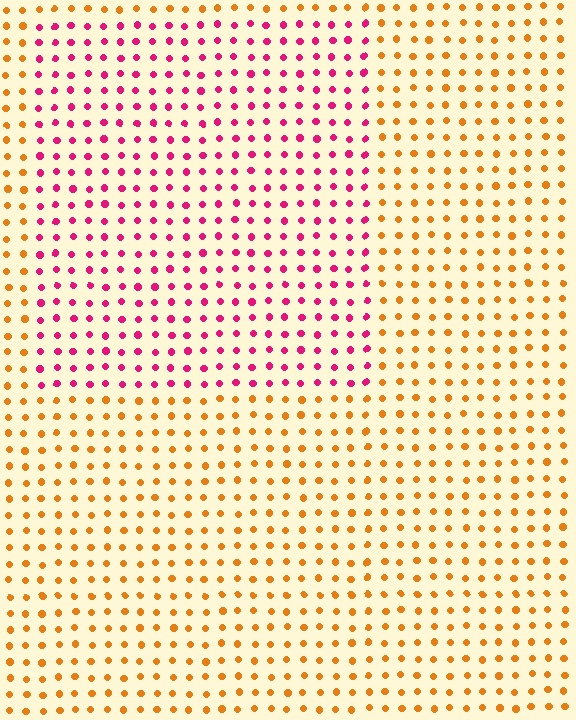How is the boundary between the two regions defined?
The boundary is defined purely by a slight shift in hue (about 61 degrees). Spacing, size, and orientation are identical on both sides.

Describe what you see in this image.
The image is filled with small orange elements in a uniform arrangement. A rectangle-shaped region is visible where the elements are tinted to a slightly different hue, forming a subtle color boundary.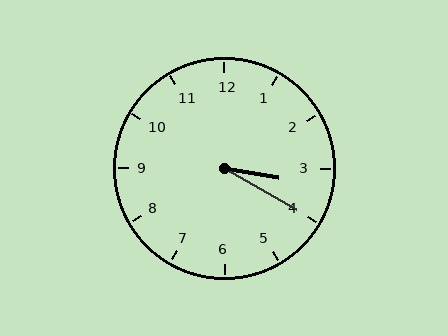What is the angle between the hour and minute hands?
Approximately 20 degrees.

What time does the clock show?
3:20.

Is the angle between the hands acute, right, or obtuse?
It is acute.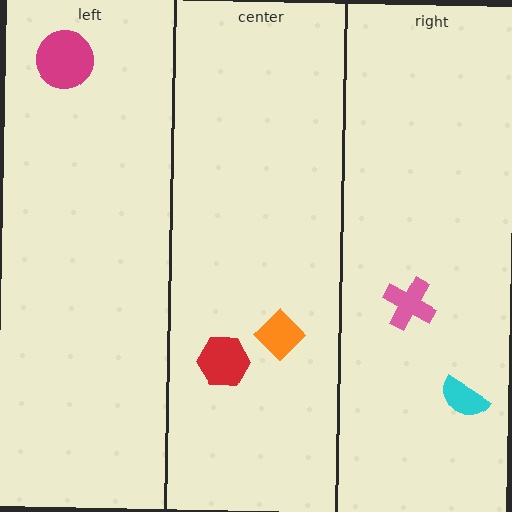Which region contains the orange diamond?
The center region.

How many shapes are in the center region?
2.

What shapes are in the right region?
The pink cross, the cyan semicircle.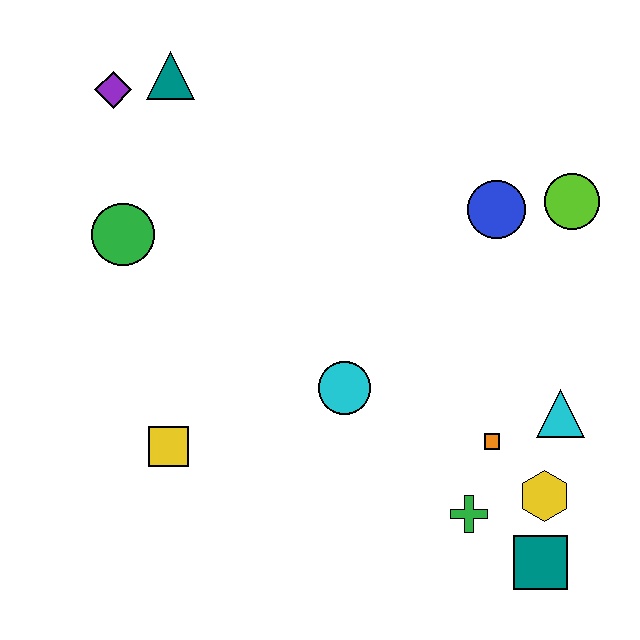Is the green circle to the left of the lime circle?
Yes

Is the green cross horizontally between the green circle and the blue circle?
Yes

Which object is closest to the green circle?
The purple diamond is closest to the green circle.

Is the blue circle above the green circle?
Yes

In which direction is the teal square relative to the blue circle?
The teal square is below the blue circle.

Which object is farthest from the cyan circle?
The purple diamond is farthest from the cyan circle.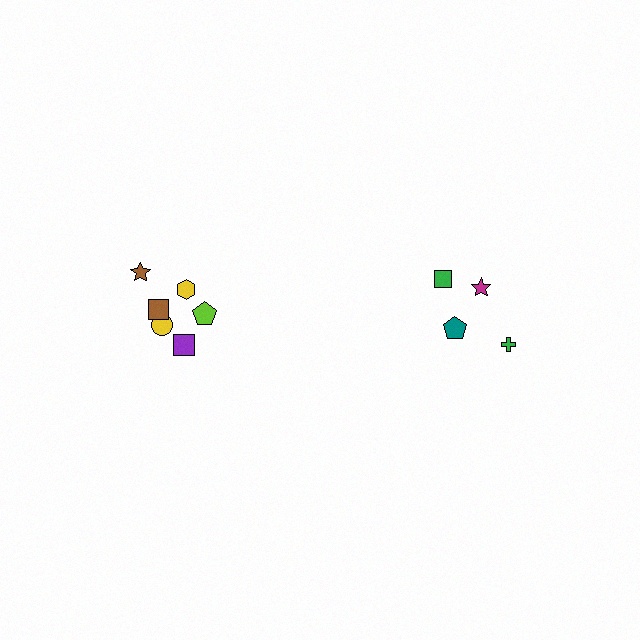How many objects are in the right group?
There are 4 objects.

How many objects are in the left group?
There are 6 objects.